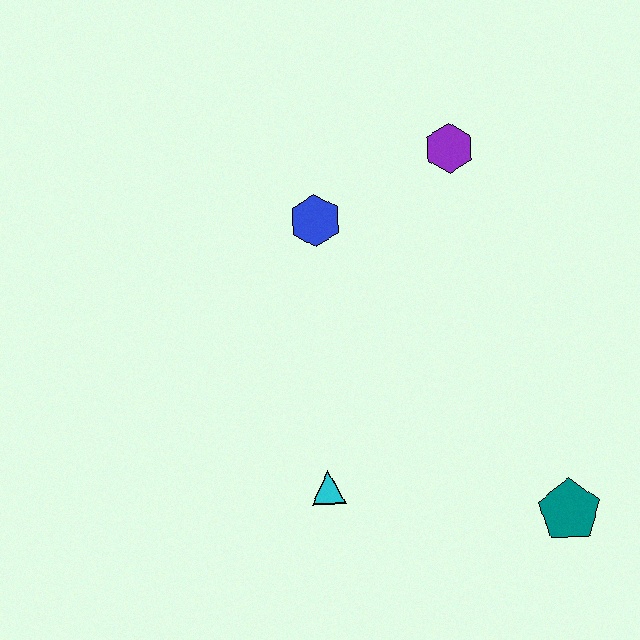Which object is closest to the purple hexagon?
The blue hexagon is closest to the purple hexagon.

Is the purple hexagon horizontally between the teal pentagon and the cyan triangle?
Yes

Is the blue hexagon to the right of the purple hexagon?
No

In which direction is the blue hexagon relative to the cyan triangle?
The blue hexagon is above the cyan triangle.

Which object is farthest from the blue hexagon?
The teal pentagon is farthest from the blue hexagon.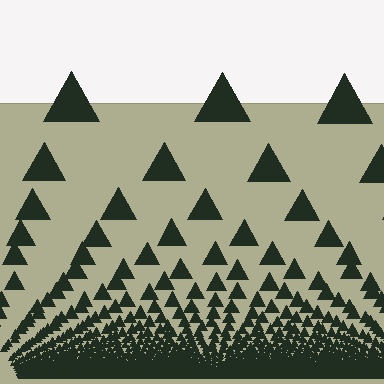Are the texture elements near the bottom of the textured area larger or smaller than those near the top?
Smaller. The gradient is inverted — elements near the bottom are smaller and denser.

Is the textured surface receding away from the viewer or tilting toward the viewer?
The surface appears to tilt toward the viewer. Texture elements get larger and sparser toward the top.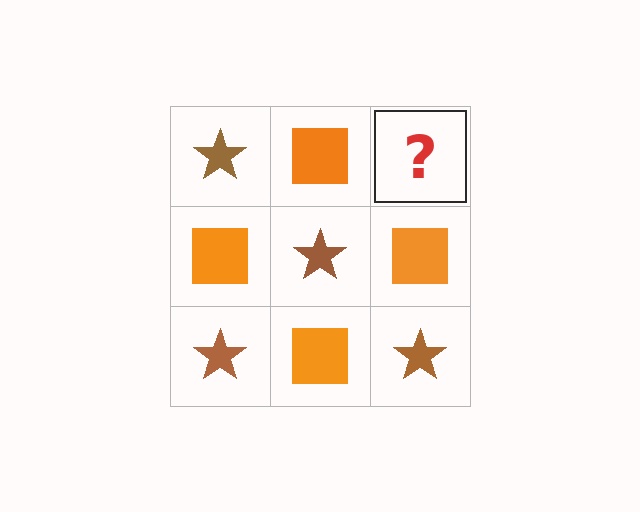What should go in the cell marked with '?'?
The missing cell should contain a brown star.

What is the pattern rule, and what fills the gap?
The rule is that it alternates brown star and orange square in a checkerboard pattern. The gap should be filled with a brown star.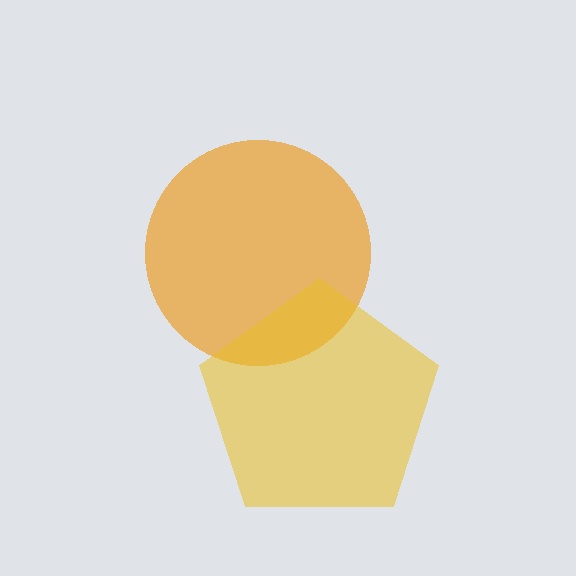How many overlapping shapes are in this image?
There are 2 overlapping shapes in the image.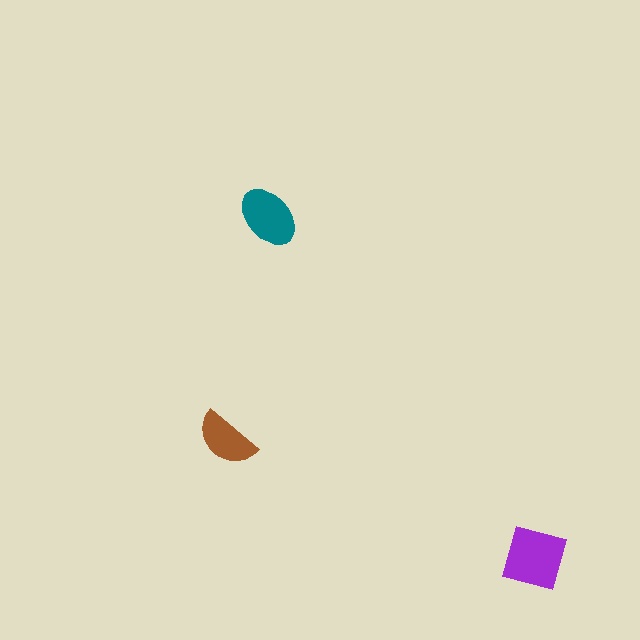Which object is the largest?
The purple square.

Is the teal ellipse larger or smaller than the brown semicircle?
Larger.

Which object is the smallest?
The brown semicircle.